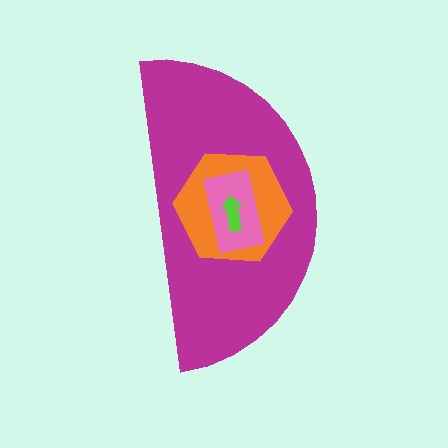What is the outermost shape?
The magenta semicircle.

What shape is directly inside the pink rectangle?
The lime arrow.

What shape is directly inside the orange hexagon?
The pink rectangle.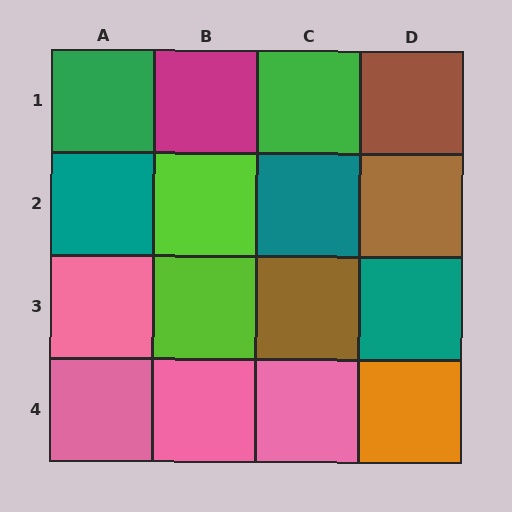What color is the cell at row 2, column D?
Brown.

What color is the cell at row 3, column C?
Brown.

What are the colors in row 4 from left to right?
Pink, pink, pink, orange.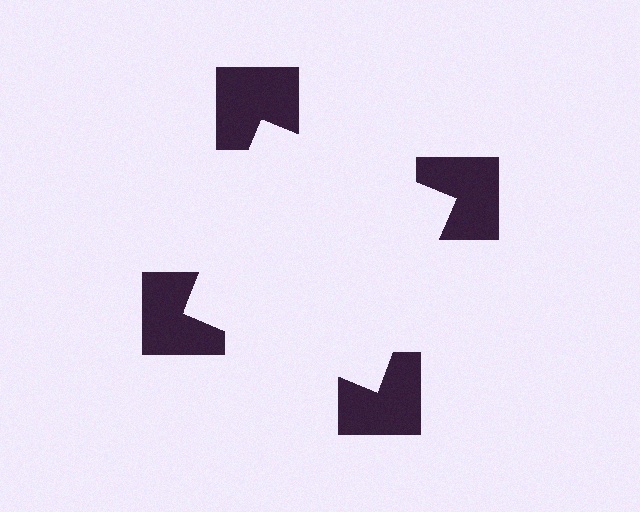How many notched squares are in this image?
There are 4 — one at each vertex of the illusory square.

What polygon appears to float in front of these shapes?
An illusory square — its edges are inferred from the aligned wedge cuts in the notched squares, not physically drawn.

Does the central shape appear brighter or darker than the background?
It typically appears slightly brighter than the background, even though no actual brightness change is drawn.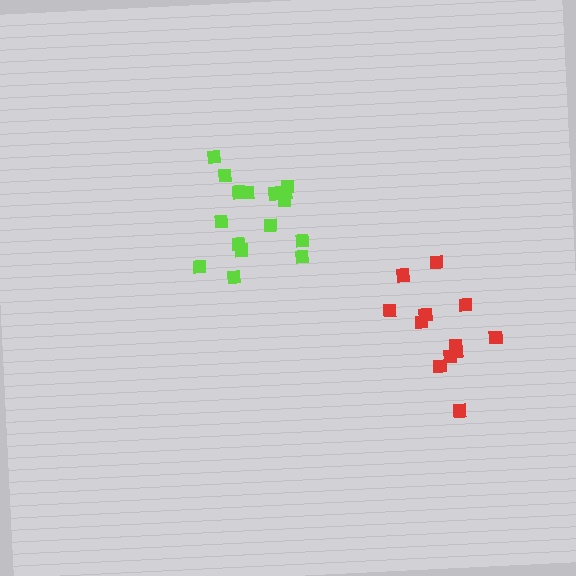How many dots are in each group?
Group 1: 16 dots, Group 2: 13 dots (29 total).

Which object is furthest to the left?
The lime cluster is leftmost.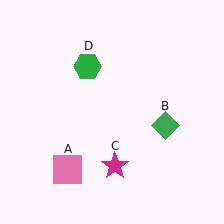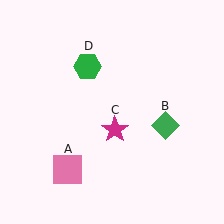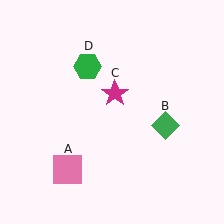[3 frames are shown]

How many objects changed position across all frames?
1 object changed position: magenta star (object C).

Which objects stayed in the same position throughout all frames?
Pink square (object A) and green diamond (object B) and green hexagon (object D) remained stationary.